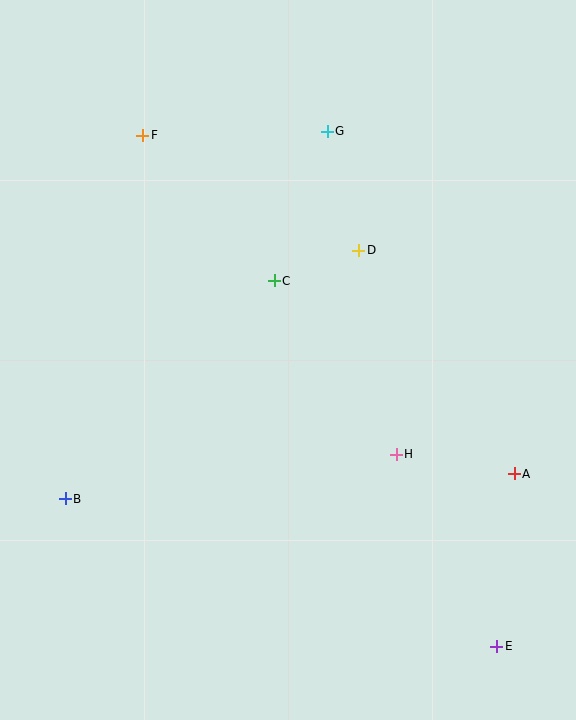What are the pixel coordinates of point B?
Point B is at (65, 499).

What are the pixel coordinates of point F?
Point F is at (143, 135).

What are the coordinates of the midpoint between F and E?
The midpoint between F and E is at (320, 391).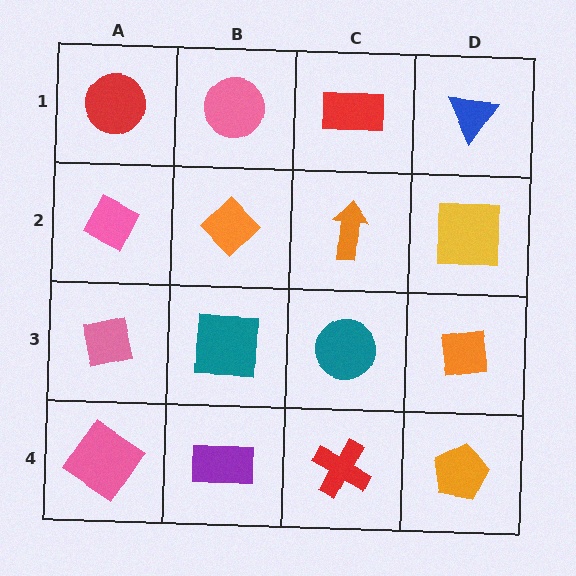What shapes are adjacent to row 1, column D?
A yellow square (row 2, column D), a red rectangle (row 1, column C).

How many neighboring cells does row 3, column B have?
4.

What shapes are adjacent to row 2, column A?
A red circle (row 1, column A), a pink square (row 3, column A), an orange diamond (row 2, column B).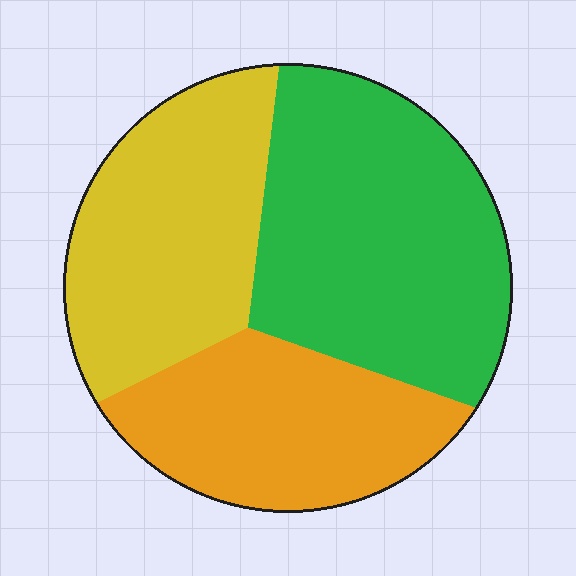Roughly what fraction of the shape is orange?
Orange takes up between a quarter and a half of the shape.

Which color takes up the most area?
Green, at roughly 40%.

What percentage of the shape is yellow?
Yellow takes up about one third (1/3) of the shape.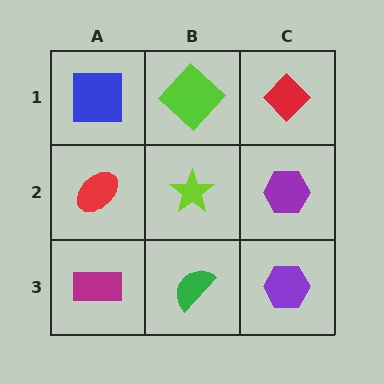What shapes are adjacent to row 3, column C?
A purple hexagon (row 2, column C), a green semicircle (row 3, column B).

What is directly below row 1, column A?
A red ellipse.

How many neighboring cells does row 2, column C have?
3.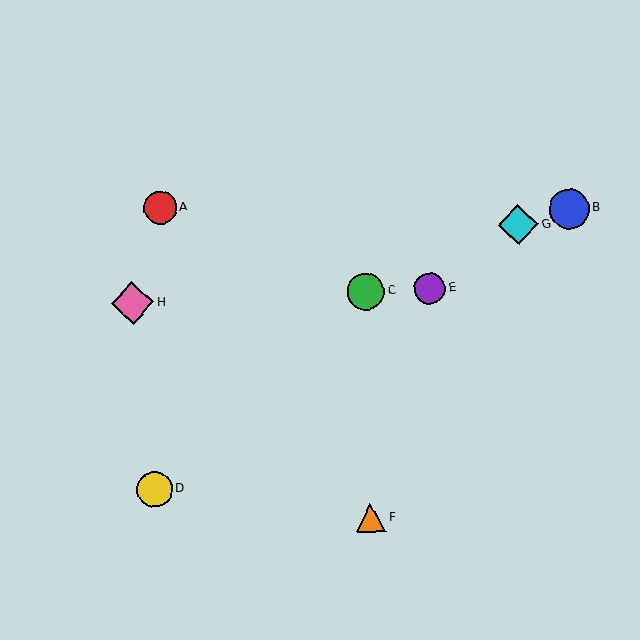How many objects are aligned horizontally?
3 objects (C, E, H) are aligned horizontally.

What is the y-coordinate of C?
Object C is at y≈292.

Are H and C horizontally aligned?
Yes, both are at y≈303.